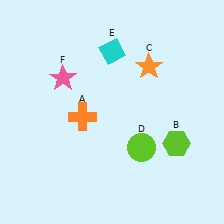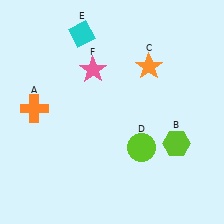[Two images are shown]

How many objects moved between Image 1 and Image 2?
3 objects moved between the two images.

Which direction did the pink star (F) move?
The pink star (F) moved right.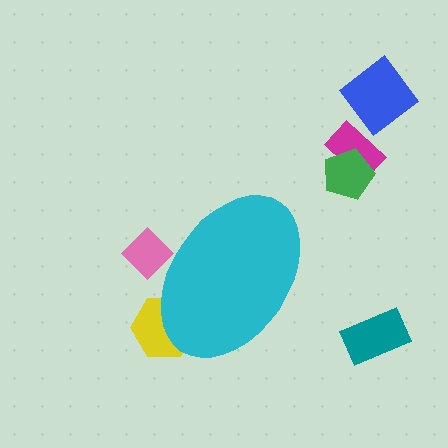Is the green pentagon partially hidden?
No, the green pentagon is fully visible.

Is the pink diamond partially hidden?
Yes, the pink diamond is partially hidden behind the cyan ellipse.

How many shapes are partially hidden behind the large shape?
2 shapes are partially hidden.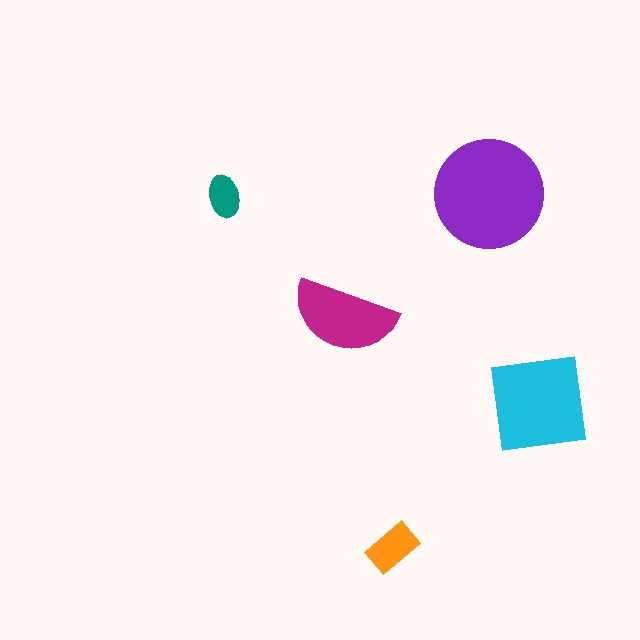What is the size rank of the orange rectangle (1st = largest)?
4th.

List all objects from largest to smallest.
The purple circle, the cyan square, the magenta semicircle, the orange rectangle, the teal ellipse.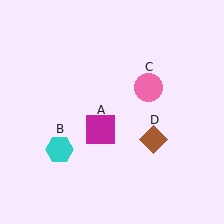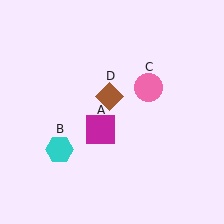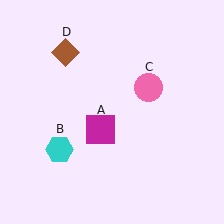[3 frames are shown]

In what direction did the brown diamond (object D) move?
The brown diamond (object D) moved up and to the left.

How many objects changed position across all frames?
1 object changed position: brown diamond (object D).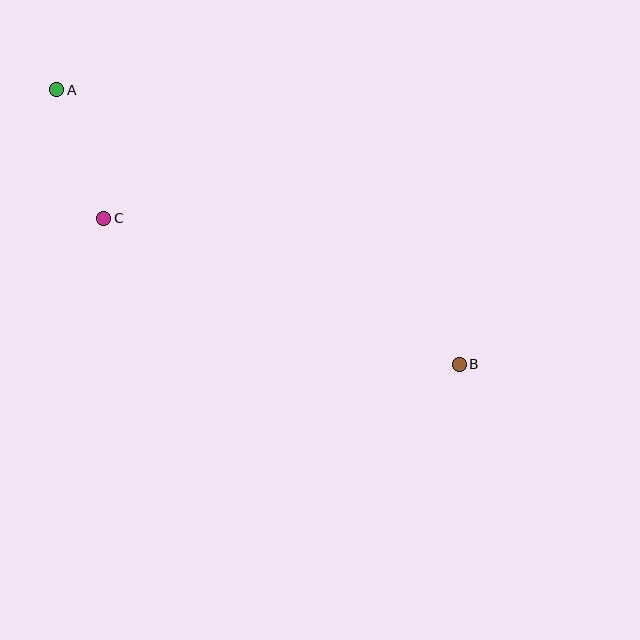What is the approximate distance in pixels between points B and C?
The distance between B and C is approximately 384 pixels.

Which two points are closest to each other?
Points A and C are closest to each other.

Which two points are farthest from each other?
Points A and B are farthest from each other.